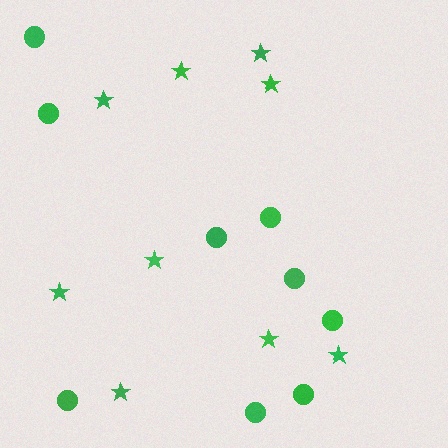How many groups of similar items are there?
There are 2 groups: one group of stars (9) and one group of circles (9).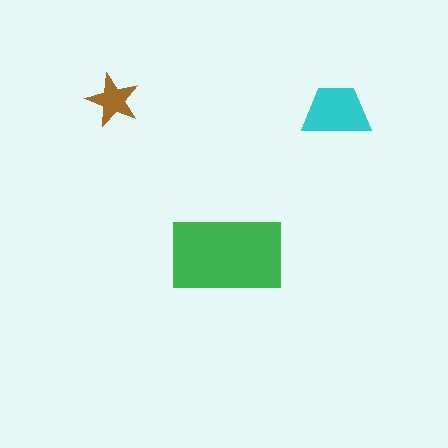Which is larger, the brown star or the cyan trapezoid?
The cyan trapezoid.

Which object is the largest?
The green rectangle.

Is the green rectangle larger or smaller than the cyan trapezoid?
Larger.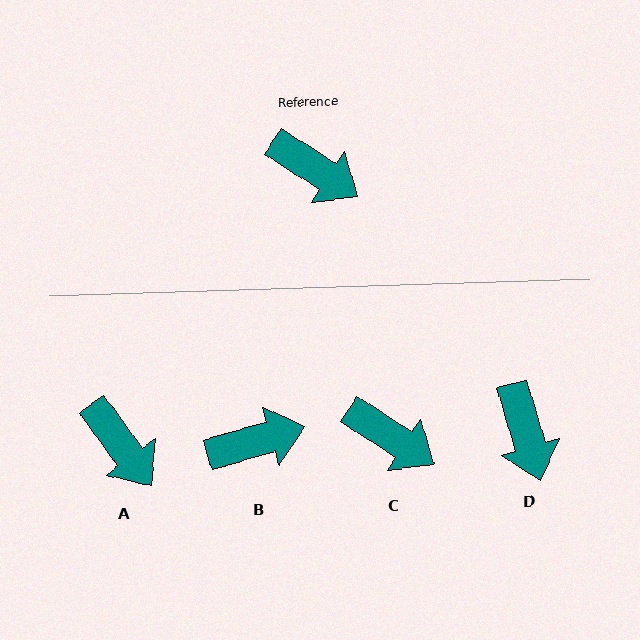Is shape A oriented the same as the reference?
No, it is off by about 21 degrees.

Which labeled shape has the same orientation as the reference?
C.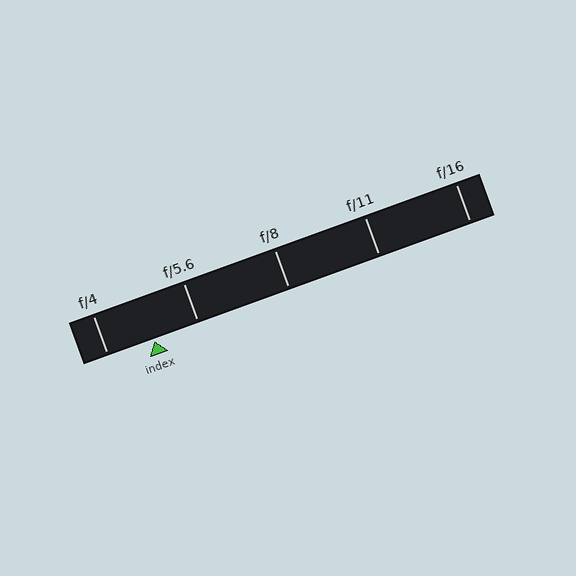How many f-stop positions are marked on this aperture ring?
There are 5 f-stop positions marked.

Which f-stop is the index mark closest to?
The index mark is closest to f/5.6.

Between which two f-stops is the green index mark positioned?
The index mark is between f/4 and f/5.6.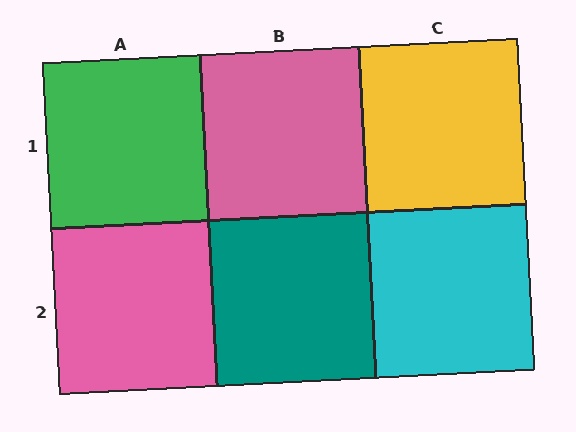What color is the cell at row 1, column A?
Green.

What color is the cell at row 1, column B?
Pink.